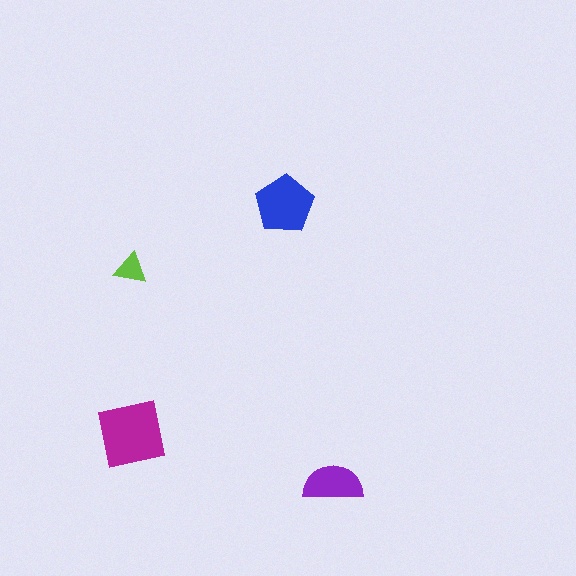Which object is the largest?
The magenta square.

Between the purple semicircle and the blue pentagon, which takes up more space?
The blue pentagon.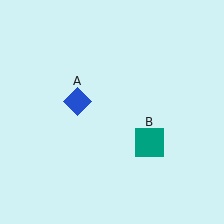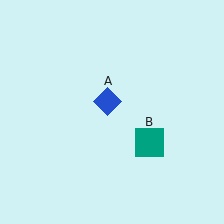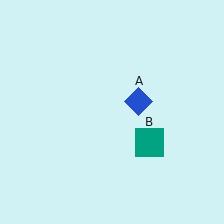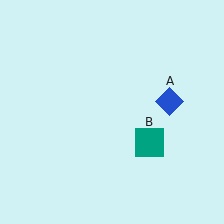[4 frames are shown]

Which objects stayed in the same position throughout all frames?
Teal square (object B) remained stationary.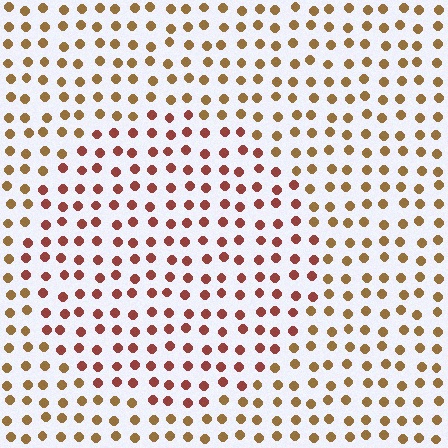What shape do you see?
I see a circle.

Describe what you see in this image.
The image is filled with small brown elements in a uniform arrangement. A circle-shaped region is visible where the elements are tinted to a slightly different hue, forming a subtle color boundary.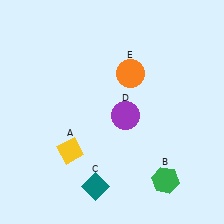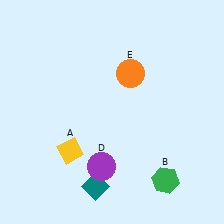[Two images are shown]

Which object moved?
The purple circle (D) moved down.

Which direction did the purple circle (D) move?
The purple circle (D) moved down.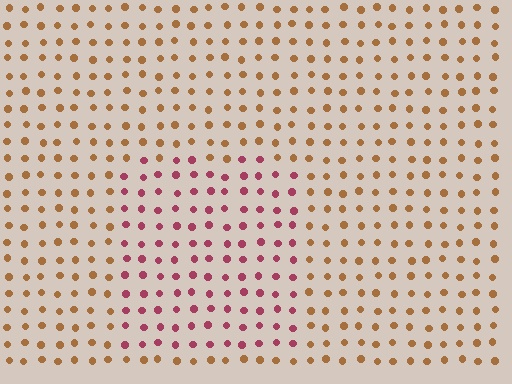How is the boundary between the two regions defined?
The boundary is defined purely by a slight shift in hue (about 49 degrees). Spacing, size, and orientation are identical on both sides.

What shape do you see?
I see a rectangle.